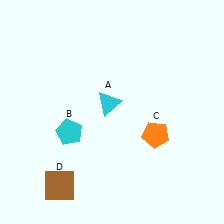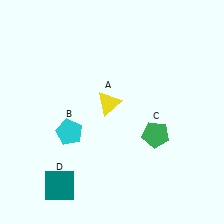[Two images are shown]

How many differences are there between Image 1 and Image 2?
There are 3 differences between the two images.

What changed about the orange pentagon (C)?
In Image 1, C is orange. In Image 2, it changed to green.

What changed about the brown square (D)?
In Image 1, D is brown. In Image 2, it changed to teal.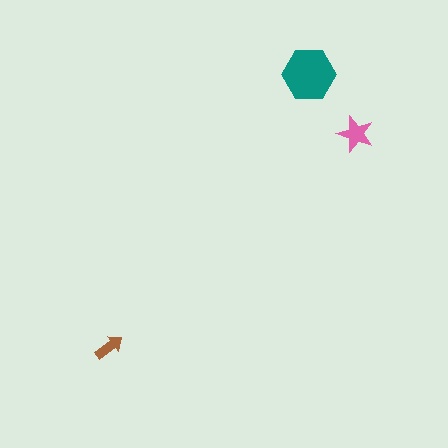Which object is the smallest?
The brown arrow.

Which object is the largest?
The teal hexagon.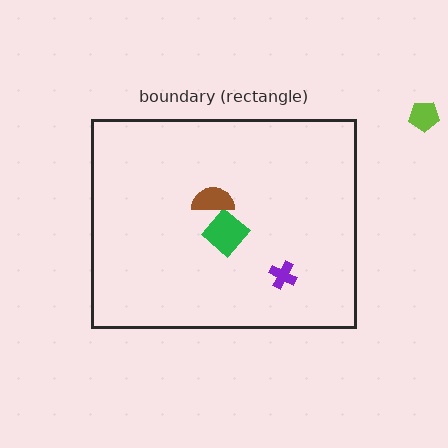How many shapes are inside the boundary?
3 inside, 1 outside.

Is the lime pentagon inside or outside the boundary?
Outside.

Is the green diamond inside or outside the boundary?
Inside.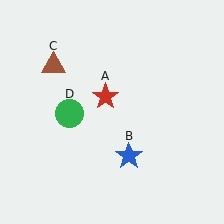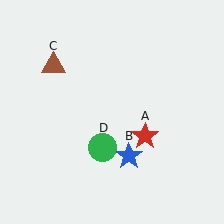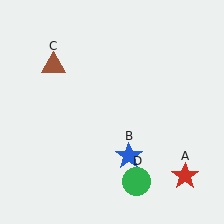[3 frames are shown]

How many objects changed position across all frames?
2 objects changed position: red star (object A), green circle (object D).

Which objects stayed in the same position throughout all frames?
Blue star (object B) and brown triangle (object C) remained stationary.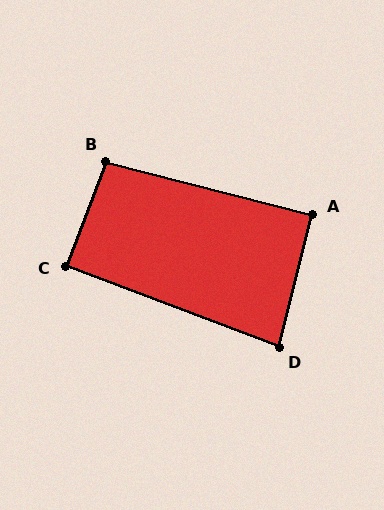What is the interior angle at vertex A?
Approximately 90 degrees (approximately right).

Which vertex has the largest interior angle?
B, at approximately 97 degrees.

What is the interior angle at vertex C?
Approximately 90 degrees (approximately right).